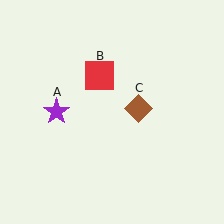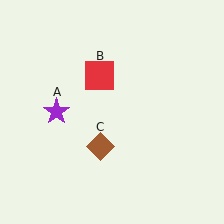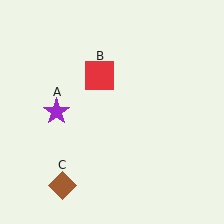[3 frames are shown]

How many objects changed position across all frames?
1 object changed position: brown diamond (object C).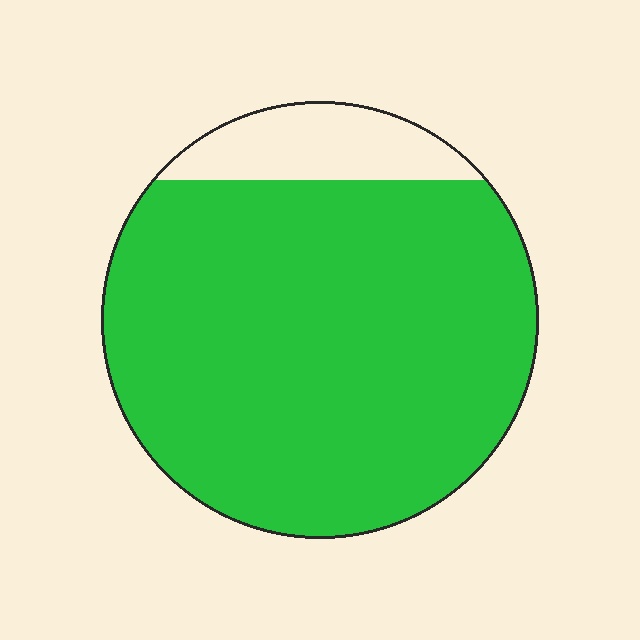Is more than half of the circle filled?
Yes.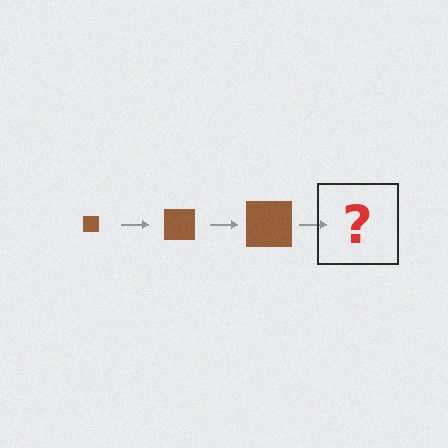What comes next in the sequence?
The next element should be a brown square, larger than the previous one.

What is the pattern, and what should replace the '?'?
The pattern is that the square gets progressively larger each step. The '?' should be a brown square, larger than the previous one.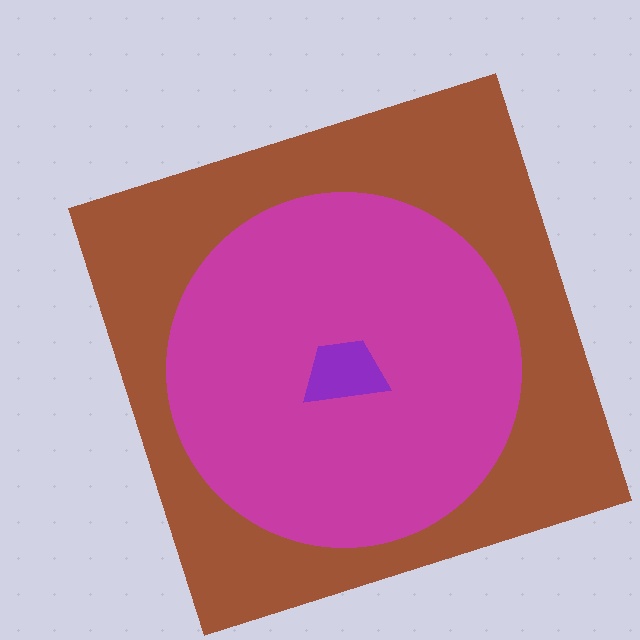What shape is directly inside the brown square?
The magenta circle.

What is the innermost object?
The purple trapezoid.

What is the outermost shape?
The brown square.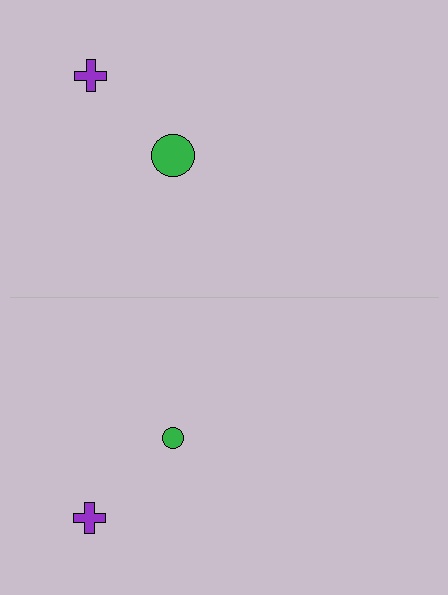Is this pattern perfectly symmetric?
No, the pattern is not perfectly symmetric. The green circle on the bottom side has a different size than its mirror counterpart.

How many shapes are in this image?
There are 4 shapes in this image.